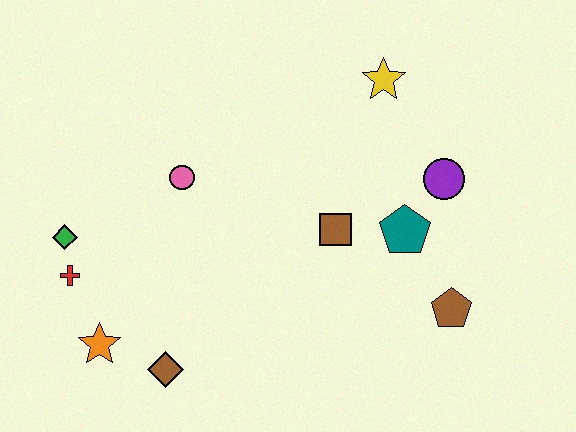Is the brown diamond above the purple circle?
No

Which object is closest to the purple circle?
The teal pentagon is closest to the purple circle.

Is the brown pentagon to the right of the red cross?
Yes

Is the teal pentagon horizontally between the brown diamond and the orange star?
No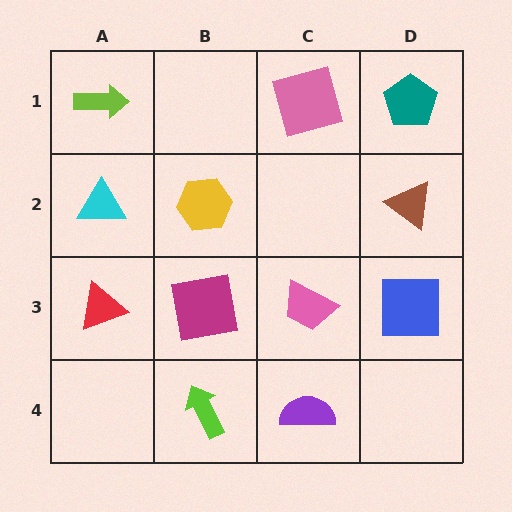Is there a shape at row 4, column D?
No, that cell is empty.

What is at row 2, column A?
A cyan triangle.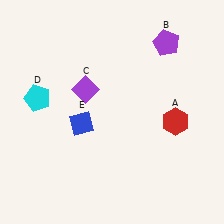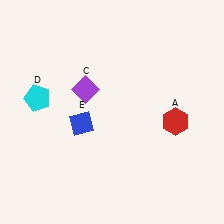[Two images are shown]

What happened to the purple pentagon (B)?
The purple pentagon (B) was removed in Image 2. It was in the top-right area of Image 1.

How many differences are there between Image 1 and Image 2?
There is 1 difference between the two images.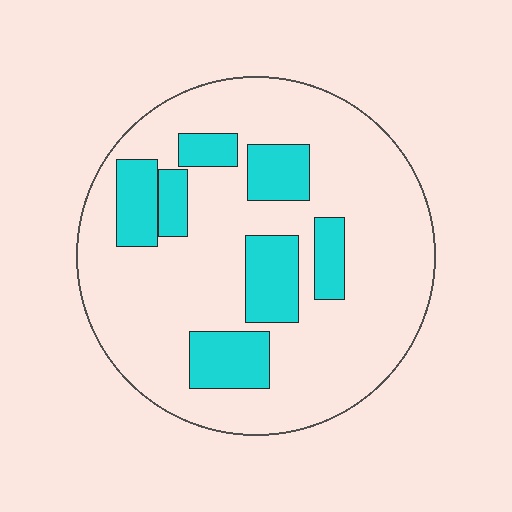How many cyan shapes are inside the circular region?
7.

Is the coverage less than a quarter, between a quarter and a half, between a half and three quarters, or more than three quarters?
Less than a quarter.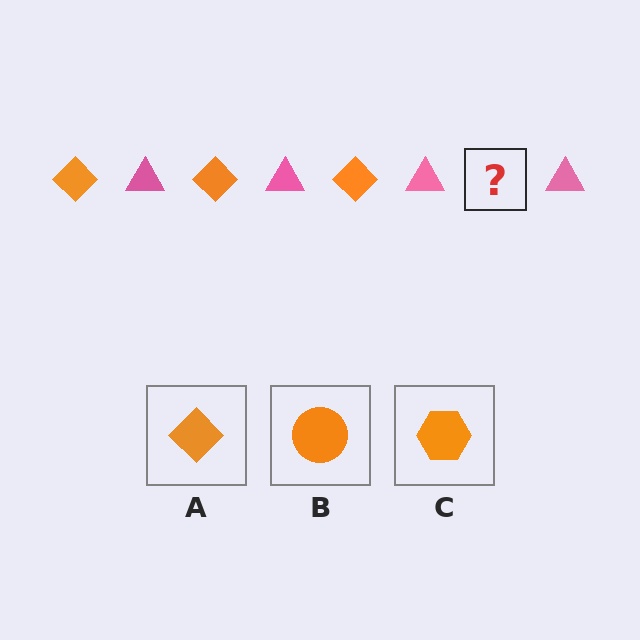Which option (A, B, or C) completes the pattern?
A.